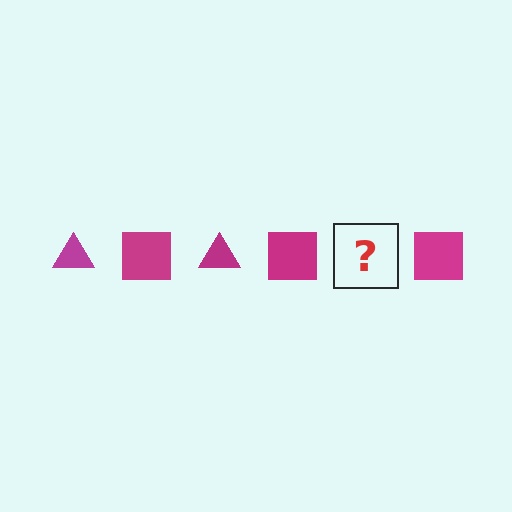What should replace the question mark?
The question mark should be replaced with a magenta triangle.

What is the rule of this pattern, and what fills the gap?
The rule is that the pattern cycles through triangle, square shapes in magenta. The gap should be filled with a magenta triangle.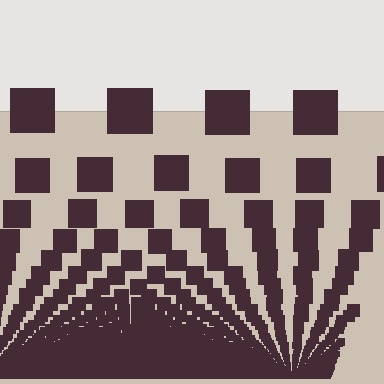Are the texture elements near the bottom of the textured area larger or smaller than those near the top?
Smaller. The gradient is inverted — elements near the bottom are smaller and denser.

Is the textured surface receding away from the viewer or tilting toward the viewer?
The surface appears to tilt toward the viewer. Texture elements get larger and sparser toward the top.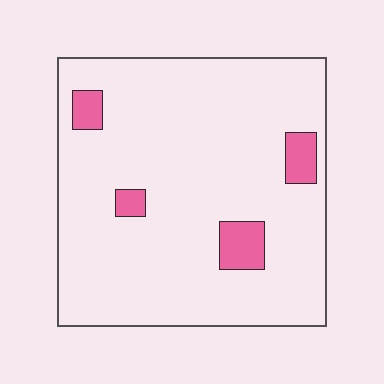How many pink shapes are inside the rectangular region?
4.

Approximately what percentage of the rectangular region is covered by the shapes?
Approximately 10%.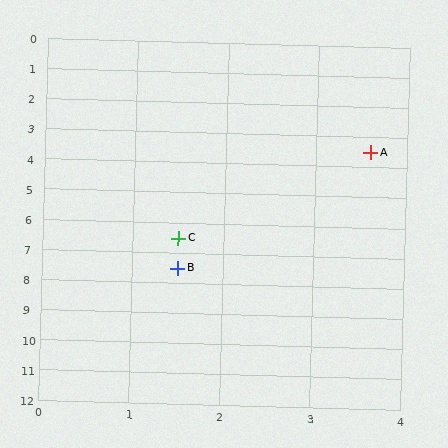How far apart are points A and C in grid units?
Points A and C are about 3.7 grid units apart.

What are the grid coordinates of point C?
Point C is at approximately (1.5, 6.5).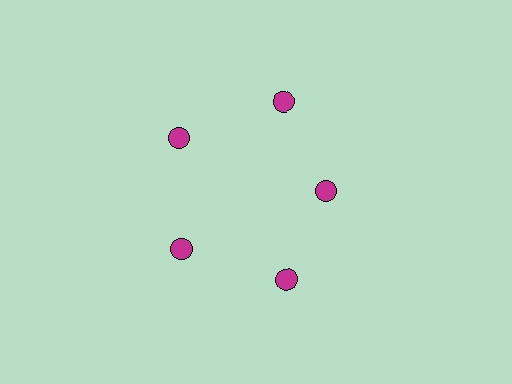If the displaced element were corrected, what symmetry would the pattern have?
It would have 5-fold rotational symmetry — the pattern would map onto itself every 72 degrees.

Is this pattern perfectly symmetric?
No. The 5 magenta circles are arranged in a ring, but one element near the 3 o'clock position is pulled inward toward the center, breaking the 5-fold rotational symmetry.